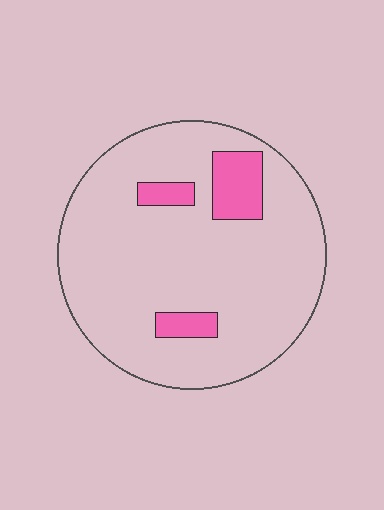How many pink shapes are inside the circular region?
3.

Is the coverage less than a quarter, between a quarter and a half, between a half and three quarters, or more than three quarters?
Less than a quarter.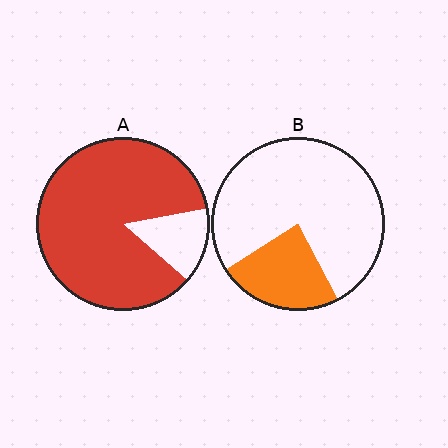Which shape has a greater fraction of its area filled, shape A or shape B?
Shape A.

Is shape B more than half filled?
No.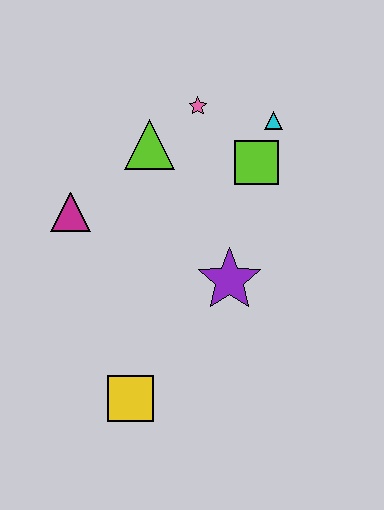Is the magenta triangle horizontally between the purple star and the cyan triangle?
No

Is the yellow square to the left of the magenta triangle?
No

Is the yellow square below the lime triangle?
Yes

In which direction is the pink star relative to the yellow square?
The pink star is above the yellow square.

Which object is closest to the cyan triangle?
The lime square is closest to the cyan triangle.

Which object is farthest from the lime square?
The yellow square is farthest from the lime square.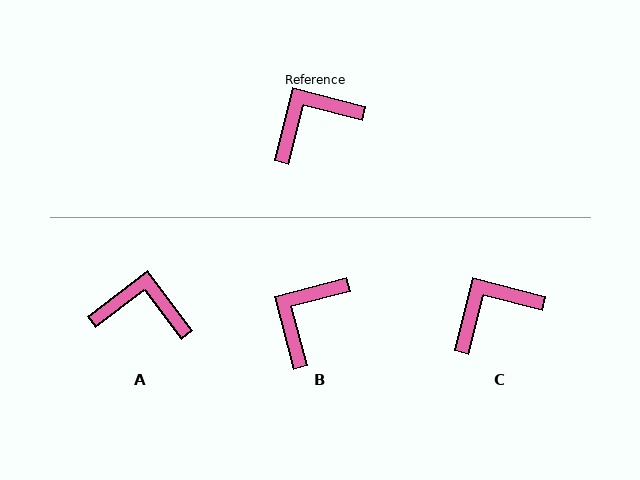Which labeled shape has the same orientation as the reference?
C.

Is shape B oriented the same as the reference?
No, it is off by about 29 degrees.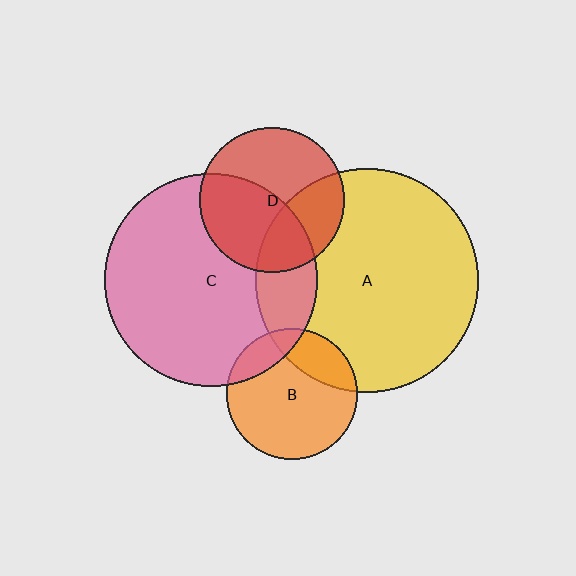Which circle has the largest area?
Circle A (yellow).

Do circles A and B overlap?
Yes.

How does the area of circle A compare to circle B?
Approximately 2.9 times.